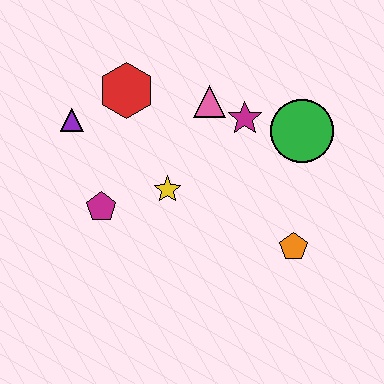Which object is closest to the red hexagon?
The purple triangle is closest to the red hexagon.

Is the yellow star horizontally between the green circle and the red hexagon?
Yes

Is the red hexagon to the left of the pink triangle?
Yes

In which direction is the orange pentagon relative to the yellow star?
The orange pentagon is to the right of the yellow star.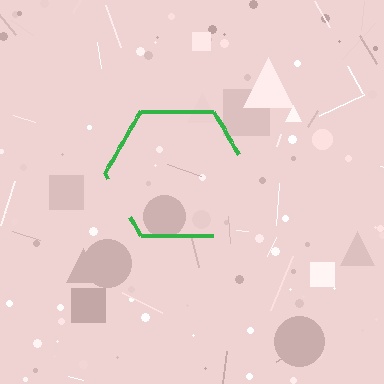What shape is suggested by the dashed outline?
The dashed outline suggests a hexagon.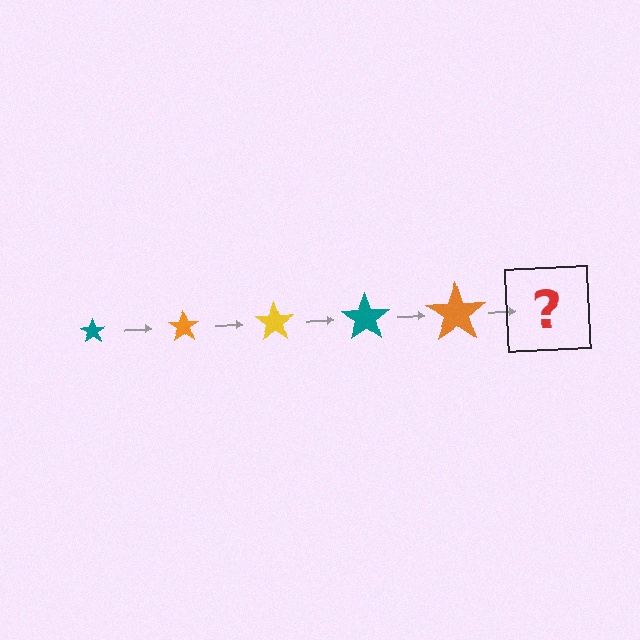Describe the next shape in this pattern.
It should be a yellow star, larger than the previous one.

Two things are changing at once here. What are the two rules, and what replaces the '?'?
The two rules are that the star grows larger each step and the color cycles through teal, orange, and yellow. The '?' should be a yellow star, larger than the previous one.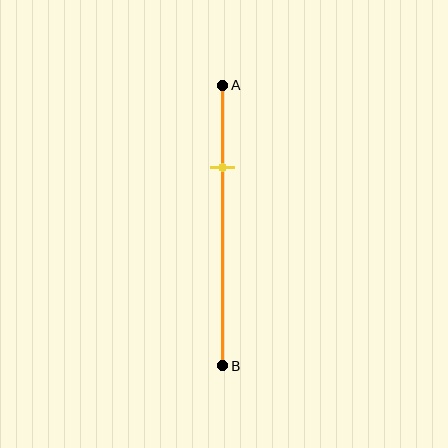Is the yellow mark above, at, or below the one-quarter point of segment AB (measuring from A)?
The yellow mark is below the one-quarter point of segment AB.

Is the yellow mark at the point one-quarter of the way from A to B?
No, the mark is at about 30% from A, not at the 25% one-quarter point.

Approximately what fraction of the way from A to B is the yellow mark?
The yellow mark is approximately 30% of the way from A to B.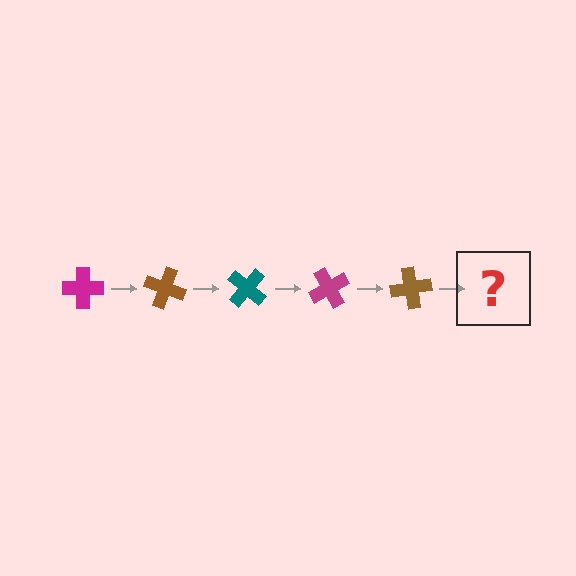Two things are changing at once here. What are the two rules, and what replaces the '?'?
The two rules are that it rotates 20 degrees each step and the color cycles through magenta, brown, and teal. The '?' should be a teal cross, rotated 100 degrees from the start.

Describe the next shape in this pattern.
It should be a teal cross, rotated 100 degrees from the start.